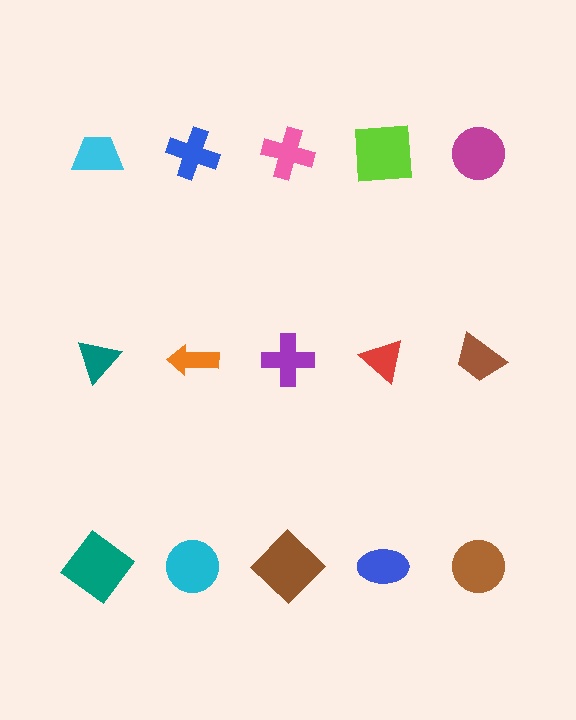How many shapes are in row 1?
5 shapes.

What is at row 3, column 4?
A blue ellipse.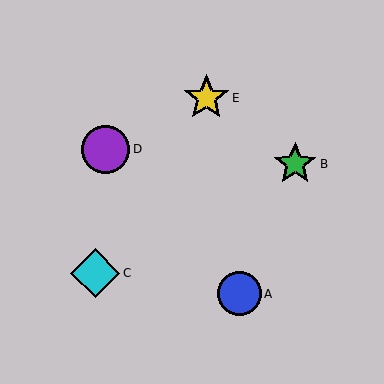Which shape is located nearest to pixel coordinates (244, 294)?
The blue circle (labeled A) at (240, 294) is nearest to that location.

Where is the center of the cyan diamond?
The center of the cyan diamond is at (95, 273).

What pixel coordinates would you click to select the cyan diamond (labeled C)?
Click at (95, 273) to select the cyan diamond C.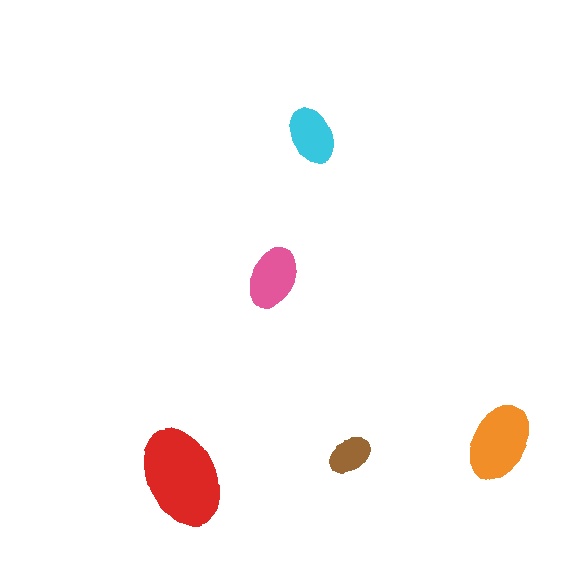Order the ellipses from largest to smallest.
the red one, the orange one, the pink one, the cyan one, the brown one.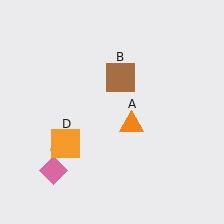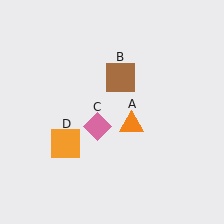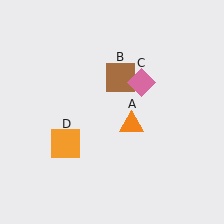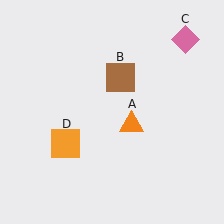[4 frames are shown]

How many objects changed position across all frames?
1 object changed position: pink diamond (object C).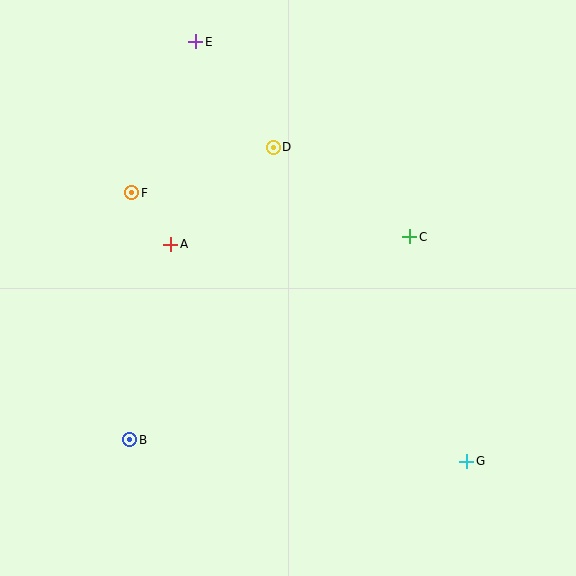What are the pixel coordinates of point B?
Point B is at (130, 440).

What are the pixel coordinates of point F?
Point F is at (131, 193).